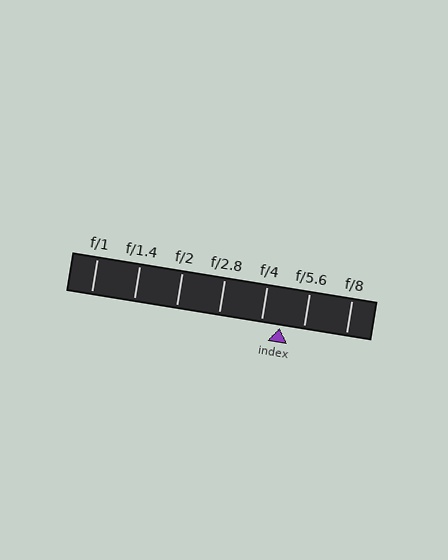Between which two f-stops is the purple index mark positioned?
The index mark is between f/4 and f/5.6.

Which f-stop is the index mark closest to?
The index mark is closest to f/4.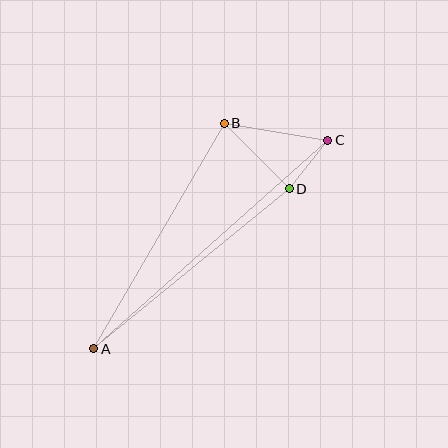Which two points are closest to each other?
Points C and D are closest to each other.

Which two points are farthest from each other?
Points A and C are farthest from each other.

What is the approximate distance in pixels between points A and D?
The distance between A and D is approximately 253 pixels.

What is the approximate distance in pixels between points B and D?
The distance between B and D is approximately 92 pixels.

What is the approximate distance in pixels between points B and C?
The distance between B and C is approximately 105 pixels.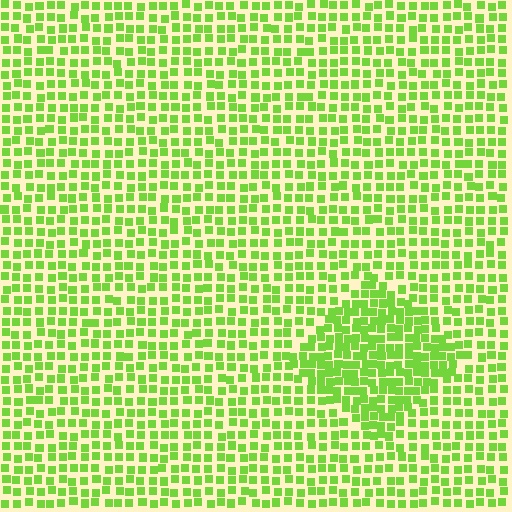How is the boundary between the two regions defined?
The boundary is defined by a change in element density (approximately 1.7x ratio). All elements are the same color, size, and shape.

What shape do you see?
I see a diamond.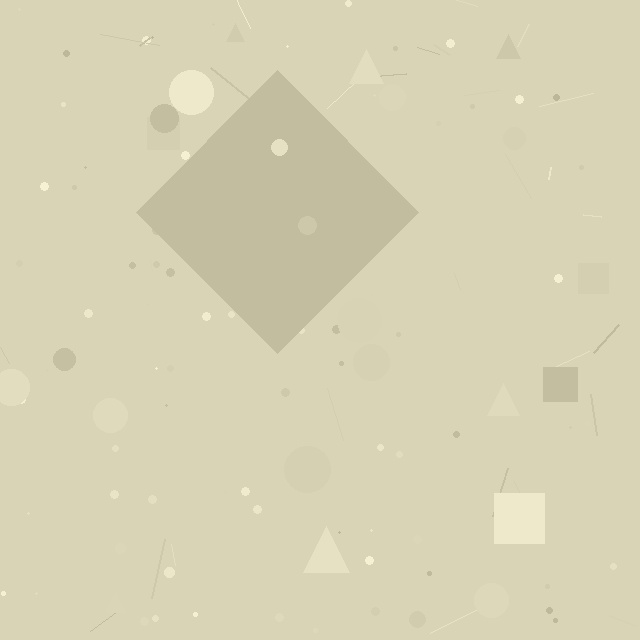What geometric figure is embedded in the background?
A diamond is embedded in the background.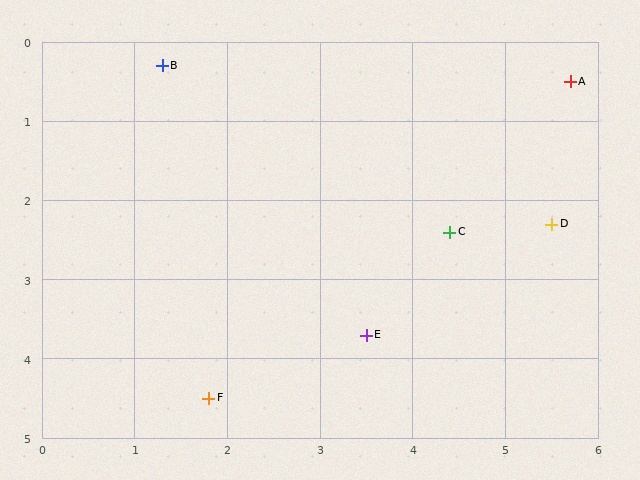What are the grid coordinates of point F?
Point F is at approximately (1.8, 4.5).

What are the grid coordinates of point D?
Point D is at approximately (5.5, 2.3).